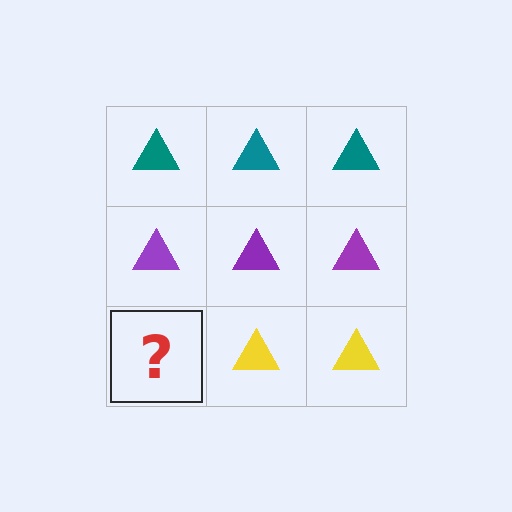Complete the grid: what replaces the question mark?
The question mark should be replaced with a yellow triangle.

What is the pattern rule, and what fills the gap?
The rule is that each row has a consistent color. The gap should be filled with a yellow triangle.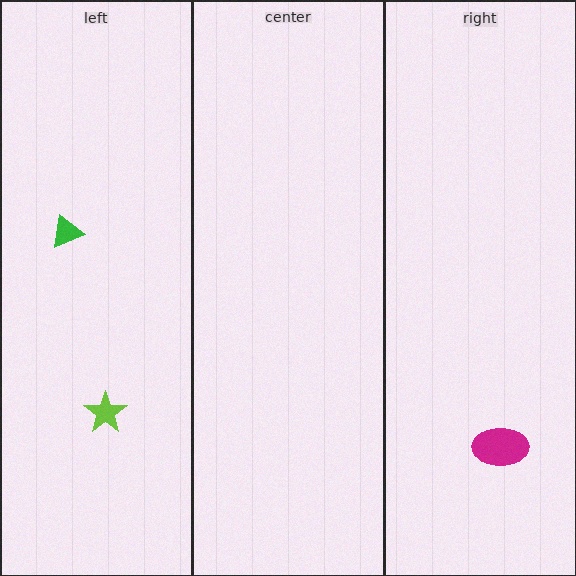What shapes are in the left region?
The lime star, the green triangle.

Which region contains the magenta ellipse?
The right region.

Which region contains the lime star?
The left region.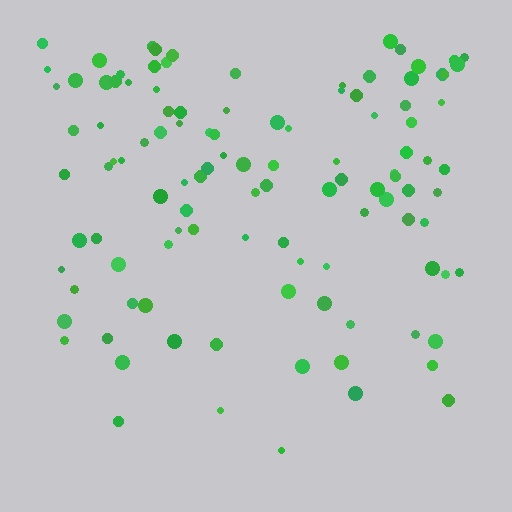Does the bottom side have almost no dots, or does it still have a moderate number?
Still a moderate number, just noticeably fewer than the top.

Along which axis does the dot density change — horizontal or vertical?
Vertical.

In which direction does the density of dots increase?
From bottom to top, with the top side densest.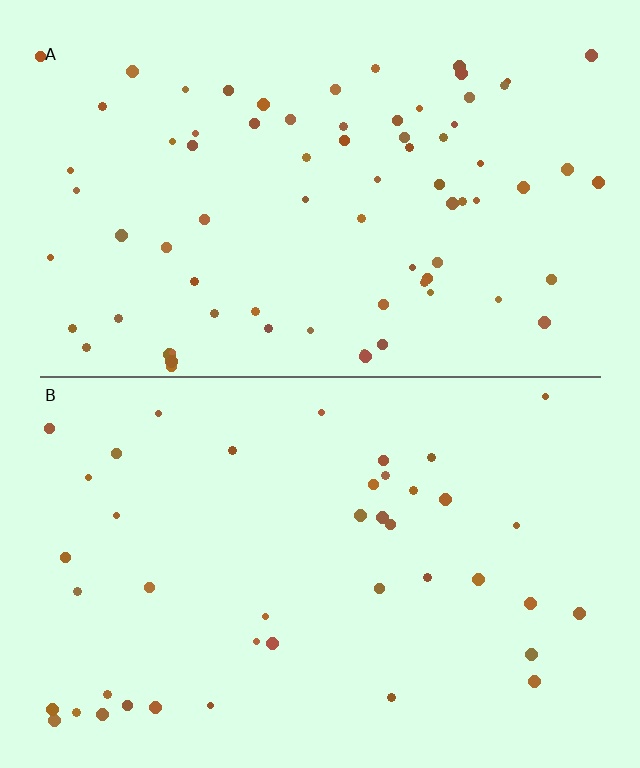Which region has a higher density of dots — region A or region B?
A (the top).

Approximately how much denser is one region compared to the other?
Approximately 1.8× — region A over region B.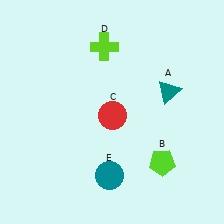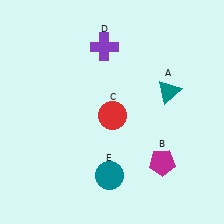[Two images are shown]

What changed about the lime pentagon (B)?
In Image 1, B is lime. In Image 2, it changed to magenta.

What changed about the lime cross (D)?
In Image 1, D is lime. In Image 2, it changed to purple.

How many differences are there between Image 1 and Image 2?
There are 2 differences between the two images.